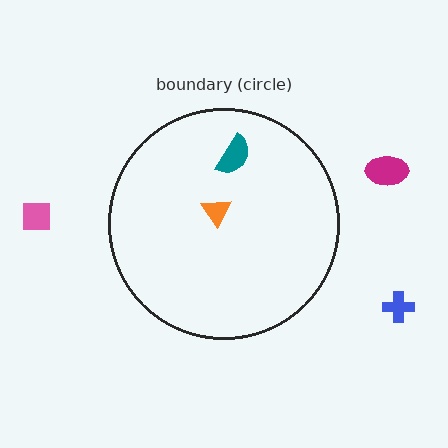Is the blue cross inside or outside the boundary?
Outside.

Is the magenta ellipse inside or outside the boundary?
Outside.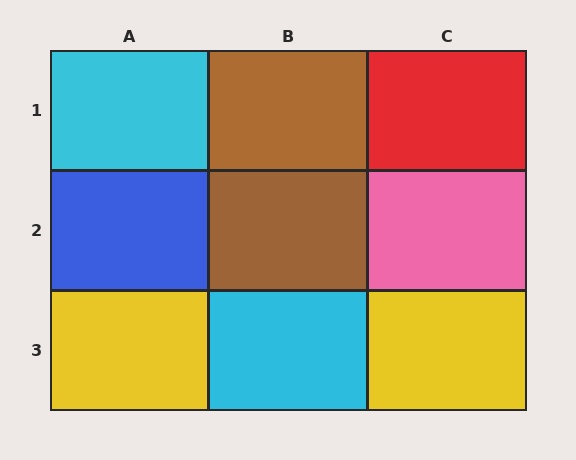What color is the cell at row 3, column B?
Cyan.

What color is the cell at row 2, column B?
Brown.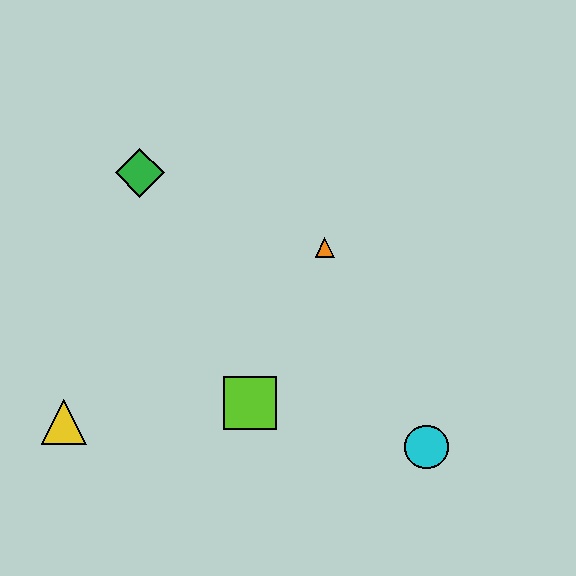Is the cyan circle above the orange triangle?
No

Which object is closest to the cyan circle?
The lime square is closest to the cyan circle.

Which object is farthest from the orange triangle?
The yellow triangle is farthest from the orange triangle.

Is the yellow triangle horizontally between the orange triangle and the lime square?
No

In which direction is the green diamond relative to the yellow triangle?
The green diamond is above the yellow triangle.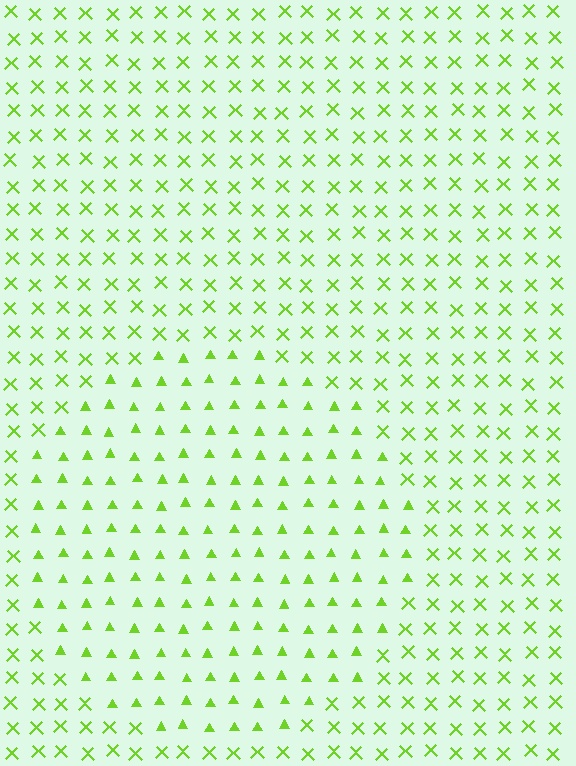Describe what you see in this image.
The image is filled with small lime elements arranged in a uniform grid. A circle-shaped region contains triangles, while the surrounding area contains X marks. The boundary is defined purely by the change in element shape.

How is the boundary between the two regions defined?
The boundary is defined by a change in element shape: triangles inside vs. X marks outside. All elements share the same color and spacing.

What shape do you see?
I see a circle.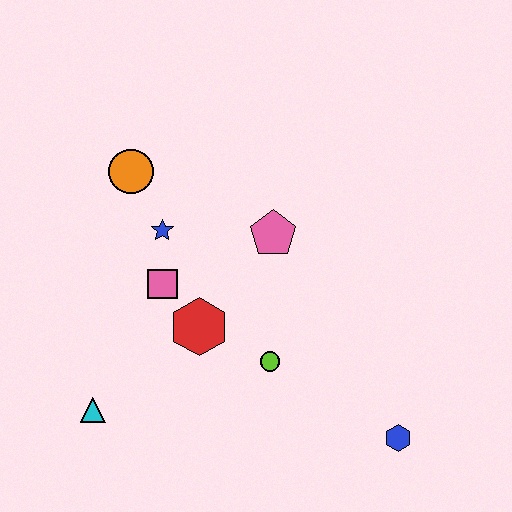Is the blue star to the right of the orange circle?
Yes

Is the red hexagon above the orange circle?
No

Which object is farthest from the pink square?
The blue hexagon is farthest from the pink square.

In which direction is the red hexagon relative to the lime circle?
The red hexagon is to the left of the lime circle.